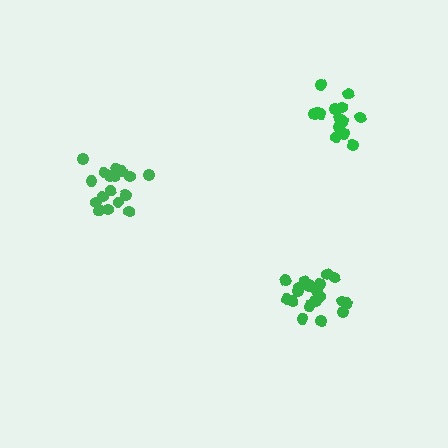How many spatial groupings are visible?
There are 3 spatial groupings.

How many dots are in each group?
Group 1: 14 dots, Group 2: 20 dots, Group 3: 17 dots (51 total).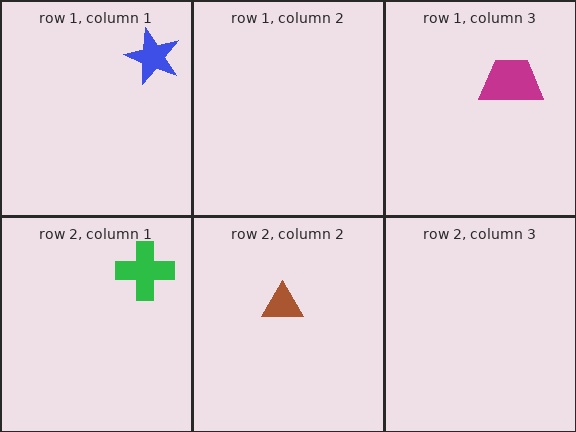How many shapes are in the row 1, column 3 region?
1.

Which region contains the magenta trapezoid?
The row 1, column 3 region.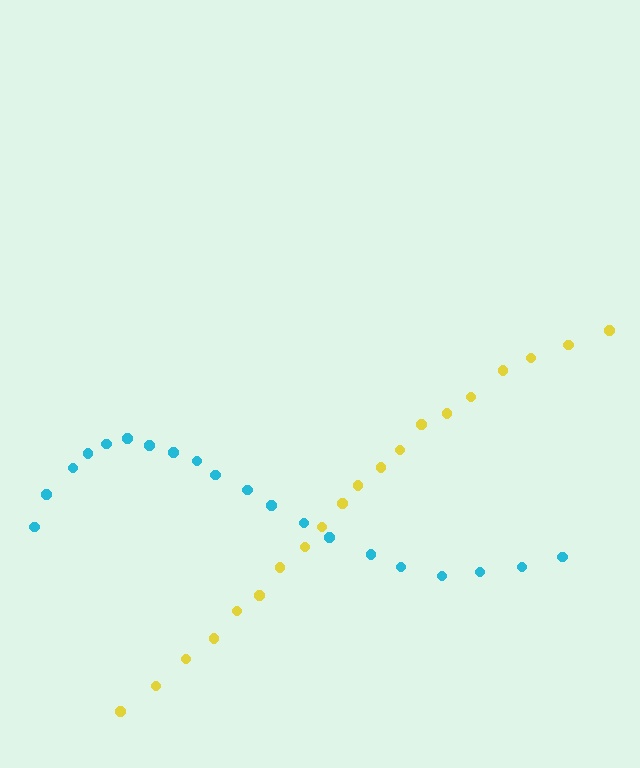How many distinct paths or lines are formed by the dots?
There are 2 distinct paths.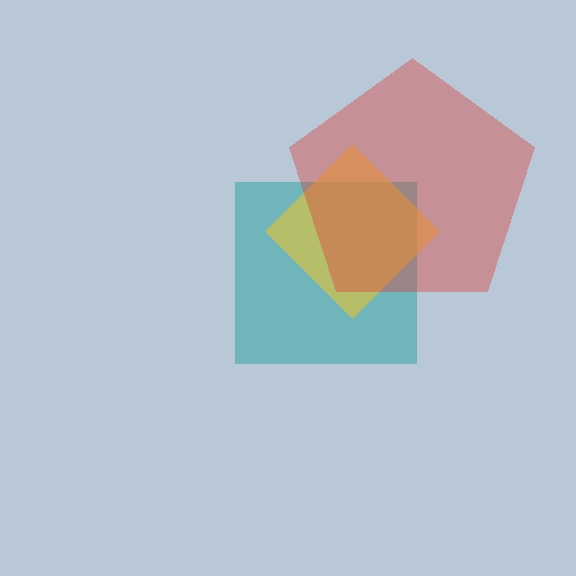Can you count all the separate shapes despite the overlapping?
Yes, there are 3 separate shapes.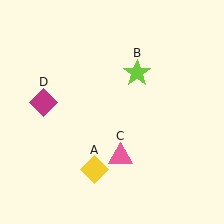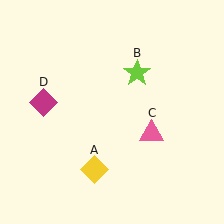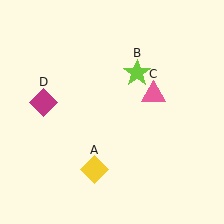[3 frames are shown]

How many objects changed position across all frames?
1 object changed position: pink triangle (object C).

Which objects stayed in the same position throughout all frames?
Yellow diamond (object A) and lime star (object B) and magenta diamond (object D) remained stationary.